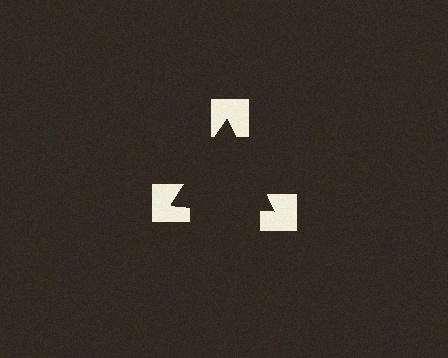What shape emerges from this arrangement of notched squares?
An illusory triangle — its edges are inferred from the aligned wedge cuts in the notched squares, not physically drawn.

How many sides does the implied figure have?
3 sides.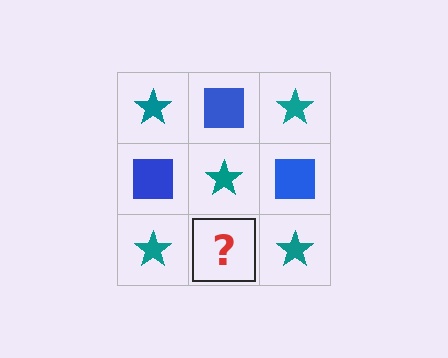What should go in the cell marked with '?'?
The missing cell should contain a blue square.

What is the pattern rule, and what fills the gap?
The rule is that it alternates teal star and blue square in a checkerboard pattern. The gap should be filled with a blue square.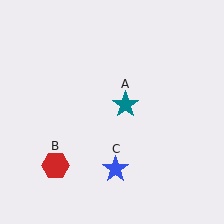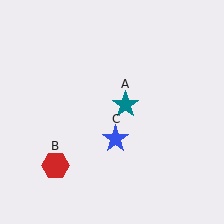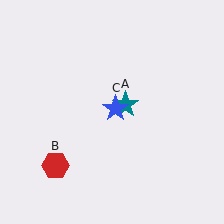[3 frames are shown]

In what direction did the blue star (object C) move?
The blue star (object C) moved up.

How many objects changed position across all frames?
1 object changed position: blue star (object C).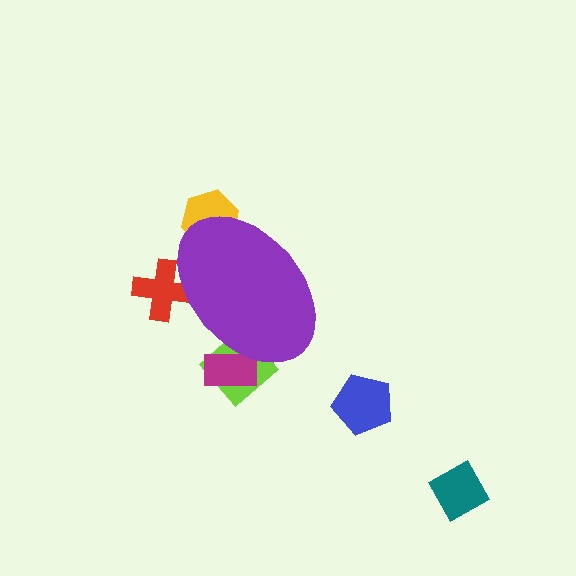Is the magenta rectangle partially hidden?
Yes, the magenta rectangle is partially hidden behind the purple ellipse.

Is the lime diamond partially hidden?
Yes, the lime diamond is partially hidden behind the purple ellipse.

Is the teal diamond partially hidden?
No, the teal diamond is fully visible.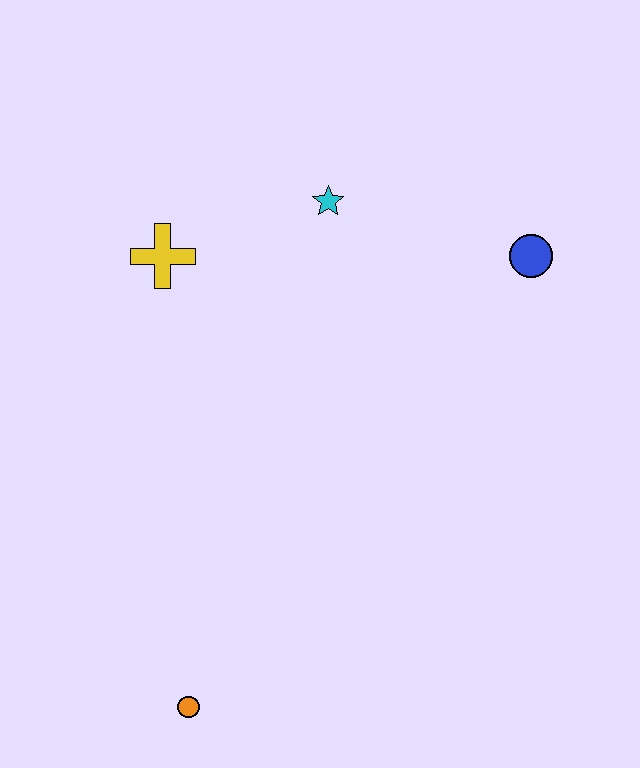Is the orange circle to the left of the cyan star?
Yes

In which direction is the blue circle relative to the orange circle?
The blue circle is above the orange circle.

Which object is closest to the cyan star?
The yellow cross is closest to the cyan star.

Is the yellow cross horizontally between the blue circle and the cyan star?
No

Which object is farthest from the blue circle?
The orange circle is farthest from the blue circle.